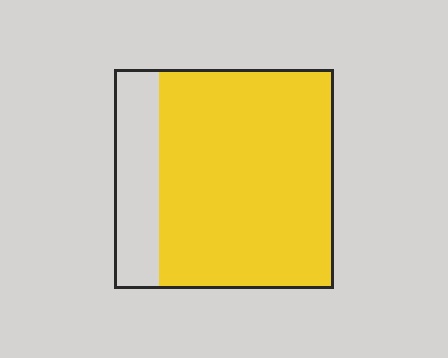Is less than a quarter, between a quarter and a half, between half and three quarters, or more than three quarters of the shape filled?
More than three quarters.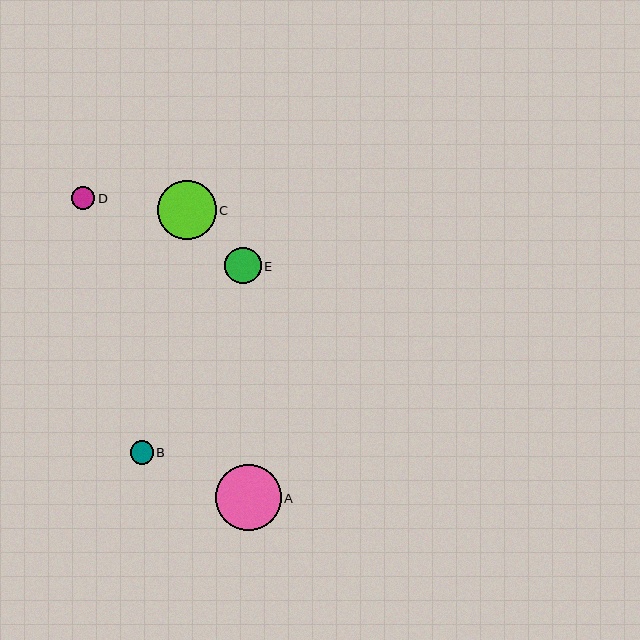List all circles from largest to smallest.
From largest to smallest: A, C, E, D, B.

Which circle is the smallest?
Circle B is the smallest with a size of approximately 23 pixels.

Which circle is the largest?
Circle A is the largest with a size of approximately 66 pixels.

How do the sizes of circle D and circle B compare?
Circle D and circle B are approximately the same size.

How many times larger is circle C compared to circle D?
Circle C is approximately 2.5 times the size of circle D.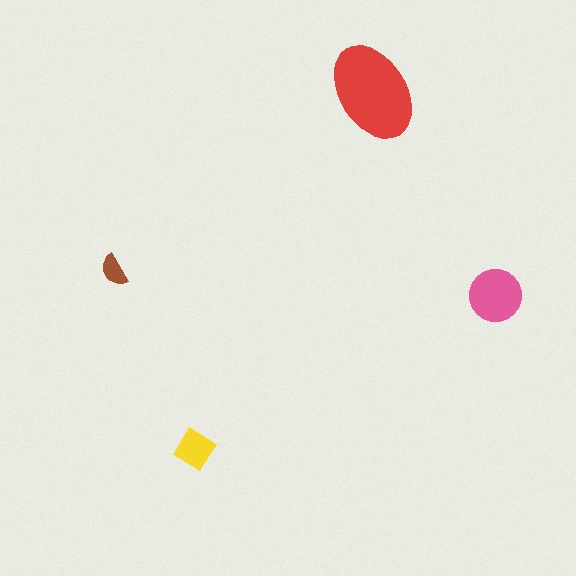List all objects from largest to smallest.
The red ellipse, the pink circle, the yellow diamond, the brown semicircle.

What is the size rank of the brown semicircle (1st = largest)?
4th.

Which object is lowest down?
The yellow diamond is bottommost.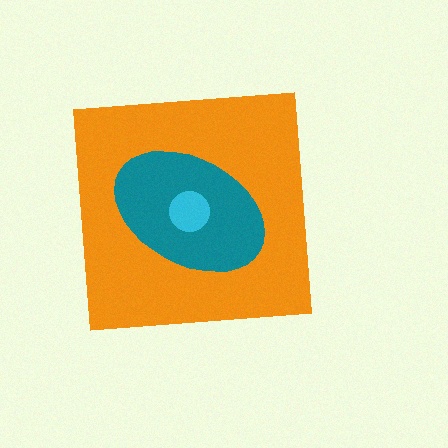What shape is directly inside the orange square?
The teal ellipse.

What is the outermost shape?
The orange square.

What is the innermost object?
The cyan circle.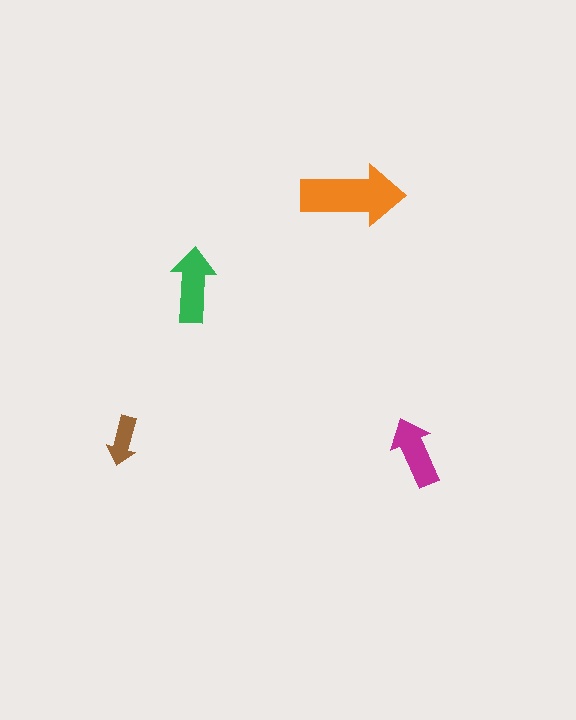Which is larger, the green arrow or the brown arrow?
The green one.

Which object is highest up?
The orange arrow is topmost.